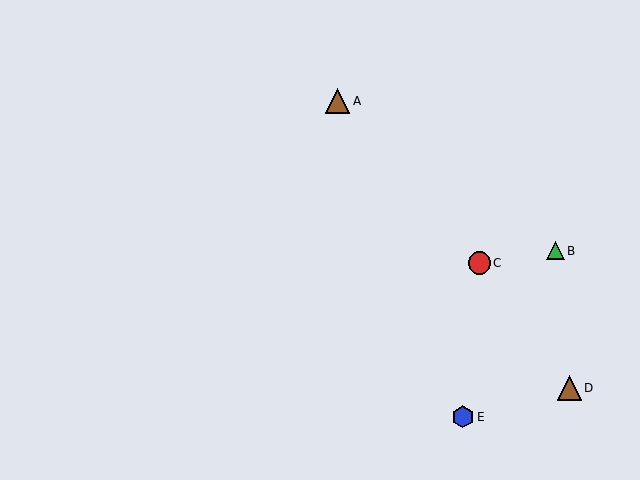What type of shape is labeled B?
Shape B is a green triangle.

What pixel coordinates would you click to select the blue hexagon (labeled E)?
Click at (463, 417) to select the blue hexagon E.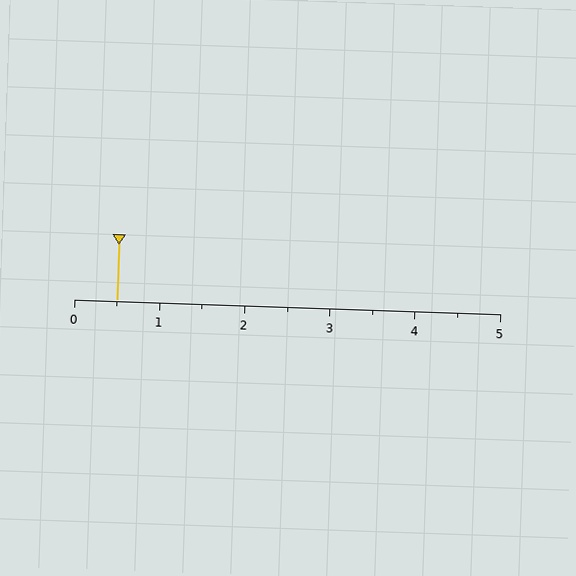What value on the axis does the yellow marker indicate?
The marker indicates approximately 0.5.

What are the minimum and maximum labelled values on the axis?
The axis runs from 0 to 5.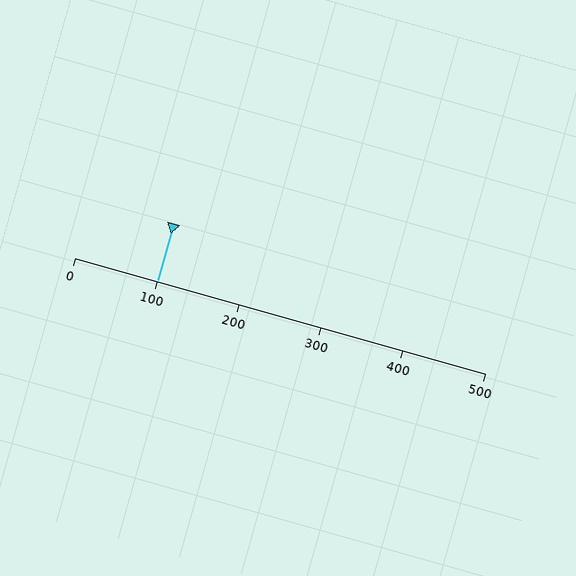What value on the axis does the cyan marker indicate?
The marker indicates approximately 100.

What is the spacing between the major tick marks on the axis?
The major ticks are spaced 100 apart.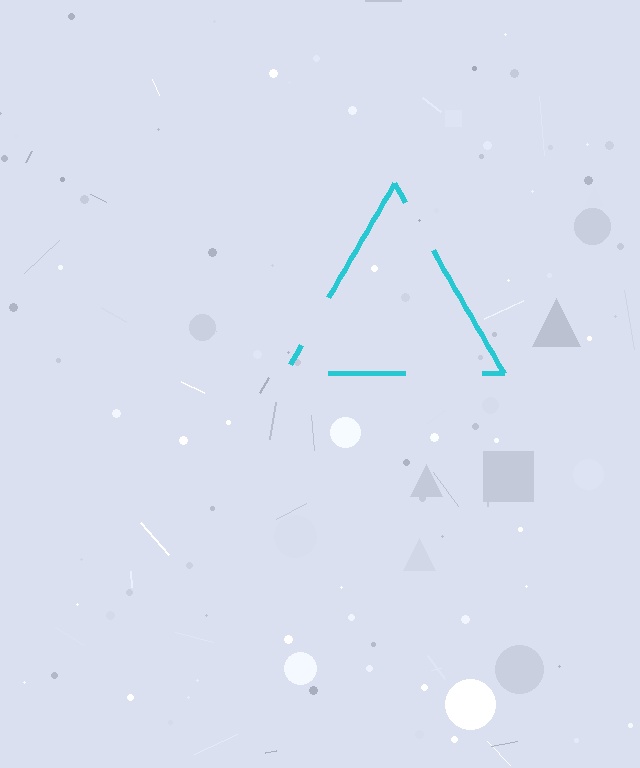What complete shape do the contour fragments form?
The contour fragments form a triangle.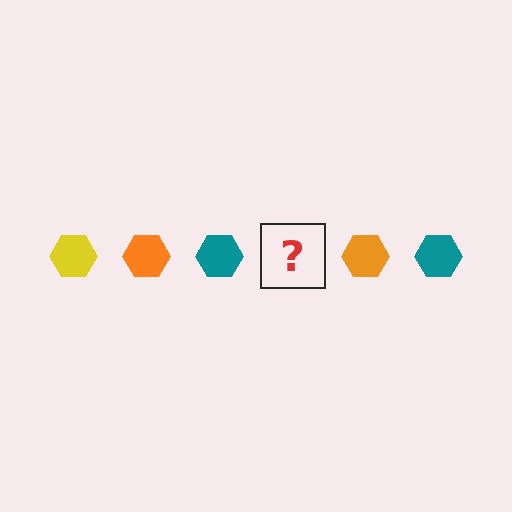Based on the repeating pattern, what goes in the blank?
The blank should be a yellow hexagon.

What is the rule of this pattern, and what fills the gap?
The rule is that the pattern cycles through yellow, orange, teal hexagons. The gap should be filled with a yellow hexagon.